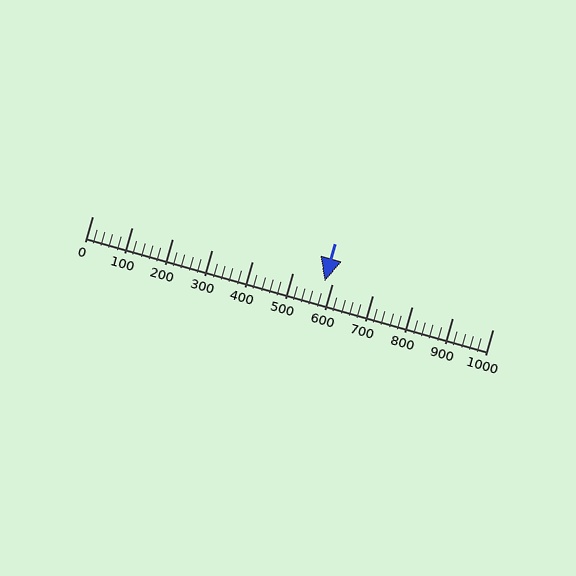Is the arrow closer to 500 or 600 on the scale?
The arrow is closer to 600.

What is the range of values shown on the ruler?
The ruler shows values from 0 to 1000.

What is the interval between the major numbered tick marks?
The major tick marks are spaced 100 units apart.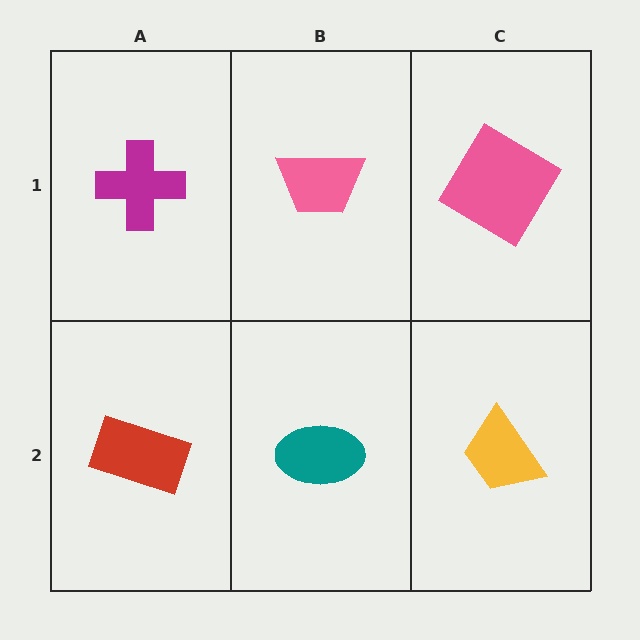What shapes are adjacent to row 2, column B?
A pink trapezoid (row 1, column B), a red rectangle (row 2, column A), a yellow trapezoid (row 2, column C).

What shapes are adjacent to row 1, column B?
A teal ellipse (row 2, column B), a magenta cross (row 1, column A), a pink diamond (row 1, column C).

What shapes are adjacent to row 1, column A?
A red rectangle (row 2, column A), a pink trapezoid (row 1, column B).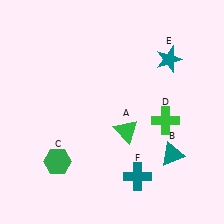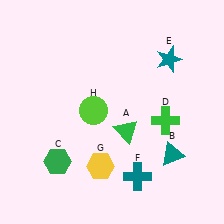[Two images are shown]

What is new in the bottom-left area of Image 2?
A yellow hexagon (G) was added in the bottom-left area of Image 2.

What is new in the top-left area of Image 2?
A lime circle (H) was added in the top-left area of Image 2.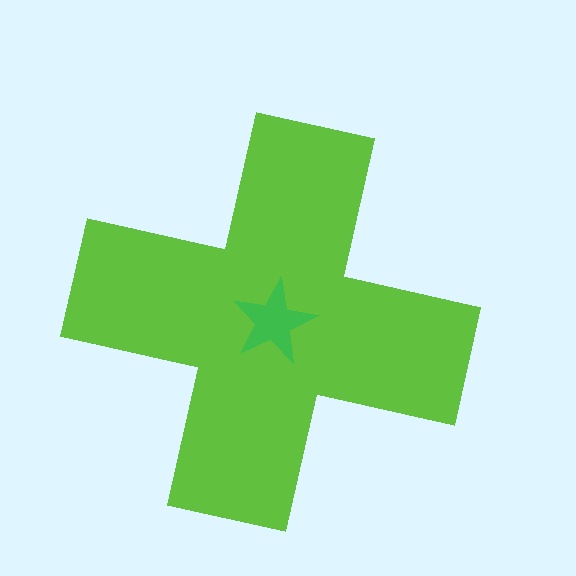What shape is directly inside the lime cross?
The green star.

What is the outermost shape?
The lime cross.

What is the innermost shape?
The green star.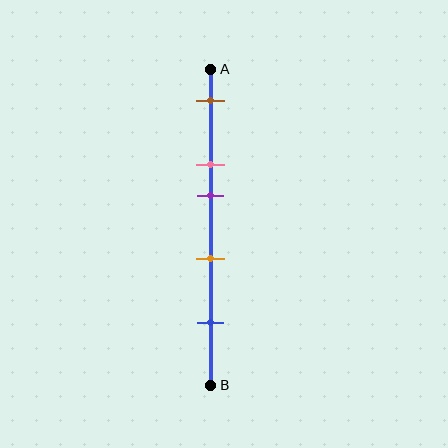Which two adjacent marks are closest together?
The pink and purple marks are the closest adjacent pair.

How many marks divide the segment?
There are 5 marks dividing the segment.